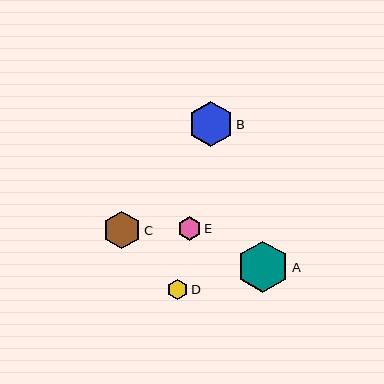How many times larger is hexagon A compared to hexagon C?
Hexagon A is approximately 1.4 times the size of hexagon C.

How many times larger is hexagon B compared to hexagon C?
Hexagon B is approximately 1.2 times the size of hexagon C.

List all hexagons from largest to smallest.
From largest to smallest: A, B, C, E, D.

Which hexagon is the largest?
Hexagon A is the largest with a size of approximately 51 pixels.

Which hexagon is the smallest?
Hexagon D is the smallest with a size of approximately 21 pixels.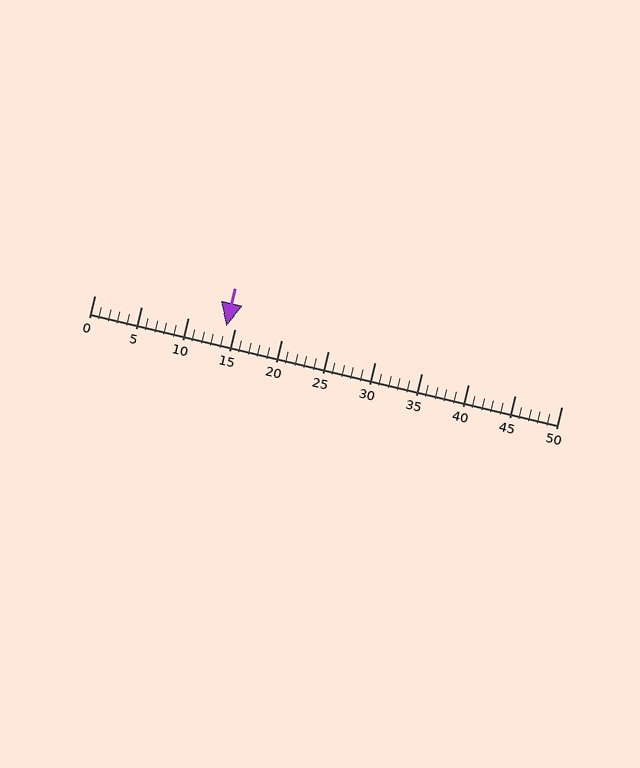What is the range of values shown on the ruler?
The ruler shows values from 0 to 50.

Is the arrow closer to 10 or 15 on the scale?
The arrow is closer to 15.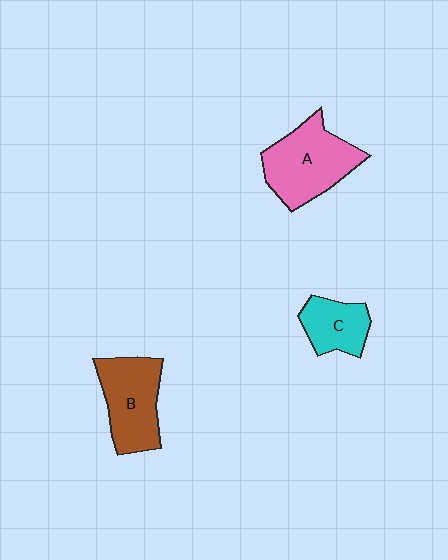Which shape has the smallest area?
Shape C (cyan).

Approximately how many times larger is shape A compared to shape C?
Approximately 1.7 times.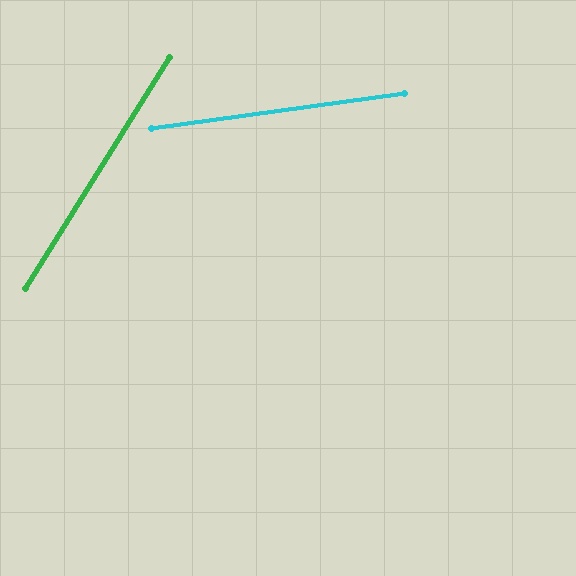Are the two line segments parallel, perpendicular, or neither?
Neither parallel nor perpendicular — they differ by about 50°.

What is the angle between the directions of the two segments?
Approximately 50 degrees.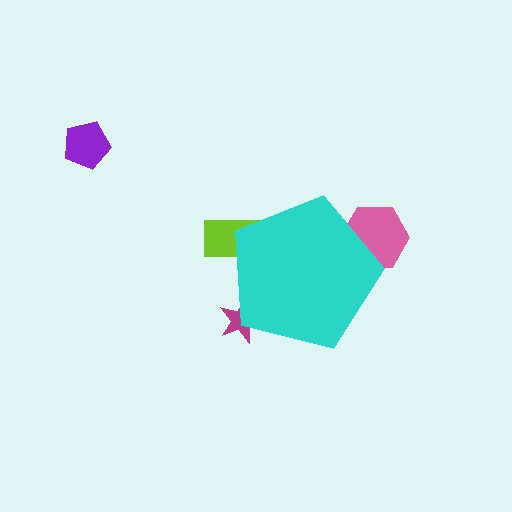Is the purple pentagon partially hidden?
No, the purple pentagon is fully visible.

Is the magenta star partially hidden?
Yes, the magenta star is partially hidden behind the cyan pentagon.